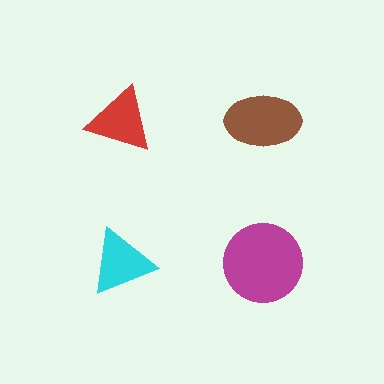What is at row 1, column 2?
A brown ellipse.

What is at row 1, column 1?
A red triangle.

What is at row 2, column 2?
A magenta circle.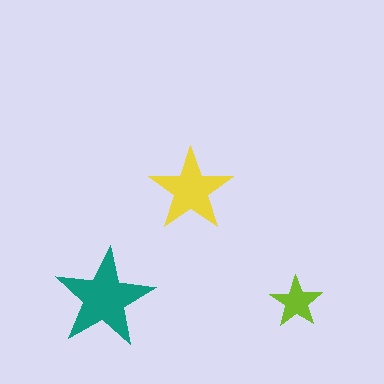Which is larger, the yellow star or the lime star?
The yellow one.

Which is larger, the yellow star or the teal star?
The teal one.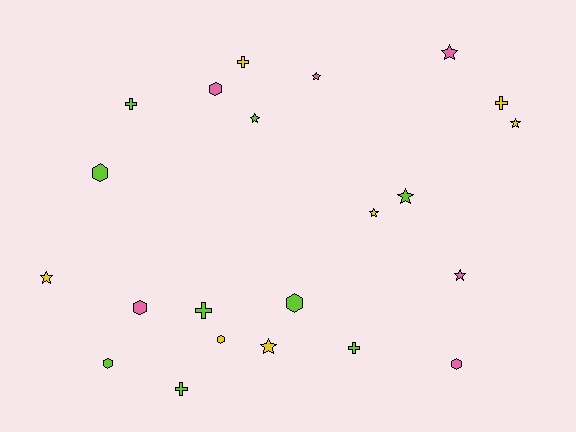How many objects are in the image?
There are 22 objects.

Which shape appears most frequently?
Star, with 9 objects.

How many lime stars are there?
There are 2 lime stars.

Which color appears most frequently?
Lime, with 9 objects.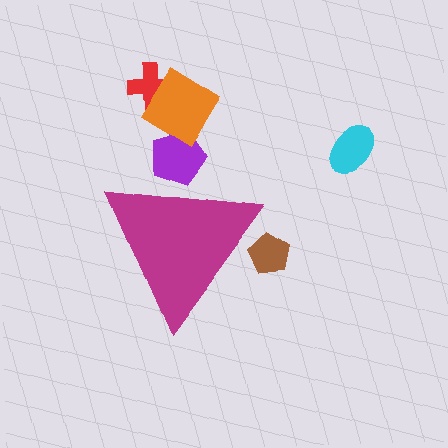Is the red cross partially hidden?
No, the red cross is fully visible.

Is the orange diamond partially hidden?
No, the orange diamond is fully visible.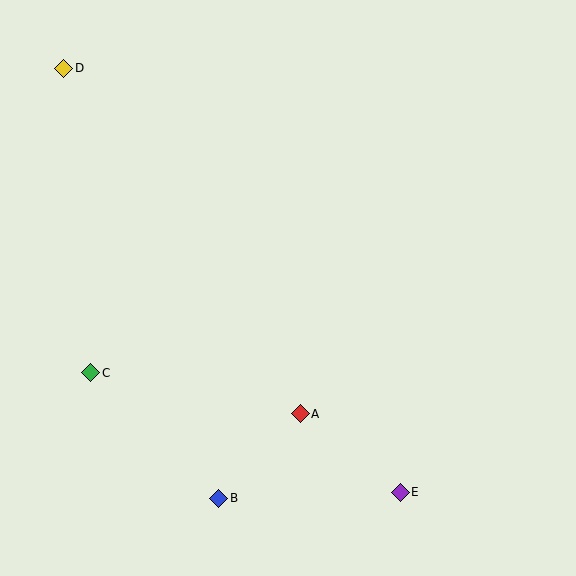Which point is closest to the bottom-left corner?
Point C is closest to the bottom-left corner.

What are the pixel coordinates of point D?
Point D is at (64, 68).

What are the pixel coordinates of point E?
Point E is at (400, 493).